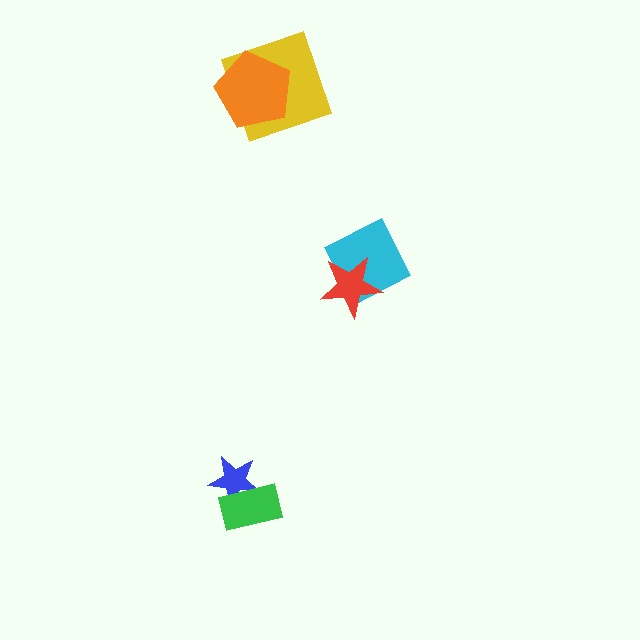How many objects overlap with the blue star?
1 object overlaps with the blue star.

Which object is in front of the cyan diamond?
The red star is in front of the cyan diamond.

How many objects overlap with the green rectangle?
1 object overlaps with the green rectangle.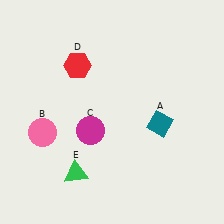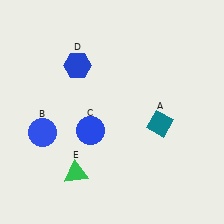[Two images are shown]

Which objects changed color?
B changed from pink to blue. C changed from magenta to blue. D changed from red to blue.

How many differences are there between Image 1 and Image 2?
There are 3 differences between the two images.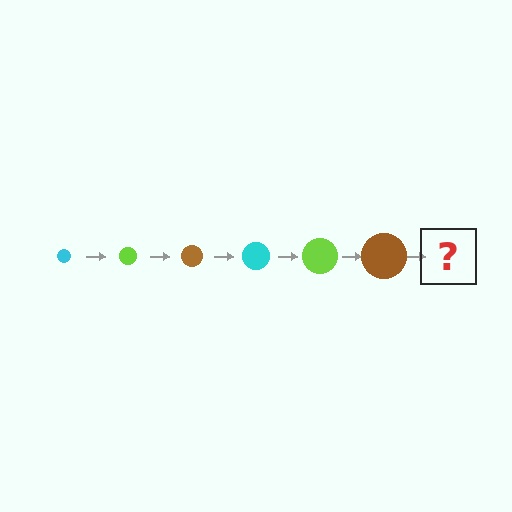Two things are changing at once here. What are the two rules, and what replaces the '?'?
The two rules are that the circle grows larger each step and the color cycles through cyan, lime, and brown. The '?' should be a cyan circle, larger than the previous one.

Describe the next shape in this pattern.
It should be a cyan circle, larger than the previous one.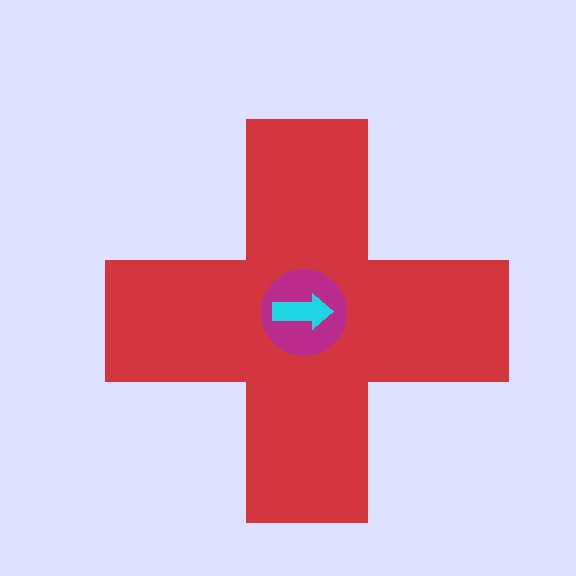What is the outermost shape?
The red cross.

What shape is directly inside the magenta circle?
The cyan arrow.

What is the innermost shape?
The cyan arrow.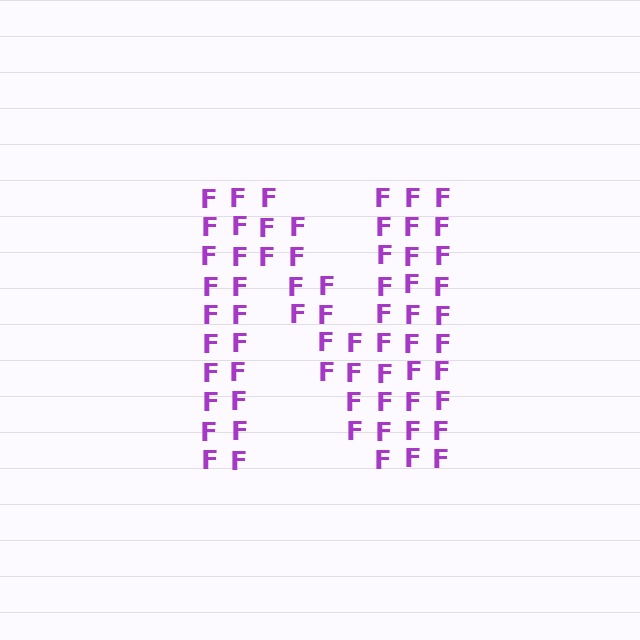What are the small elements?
The small elements are letter F's.